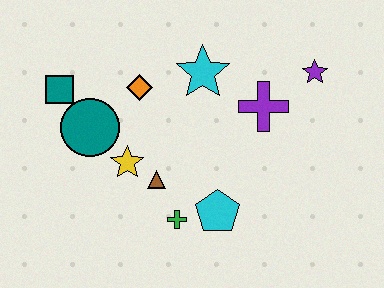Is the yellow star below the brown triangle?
No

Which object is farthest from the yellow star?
The purple star is farthest from the yellow star.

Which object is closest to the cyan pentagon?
The green cross is closest to the cyan pentagon.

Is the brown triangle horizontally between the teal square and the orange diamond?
No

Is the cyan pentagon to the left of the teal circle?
No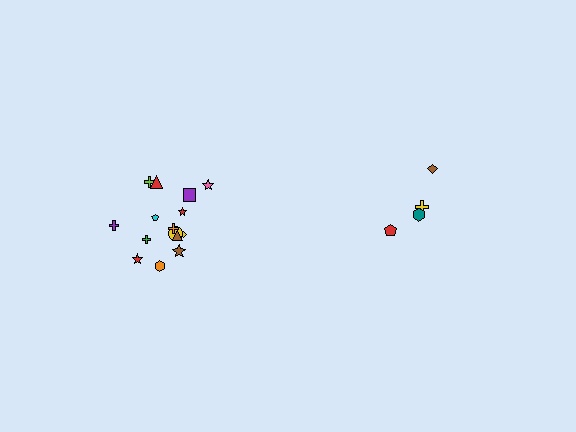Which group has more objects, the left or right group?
The left group.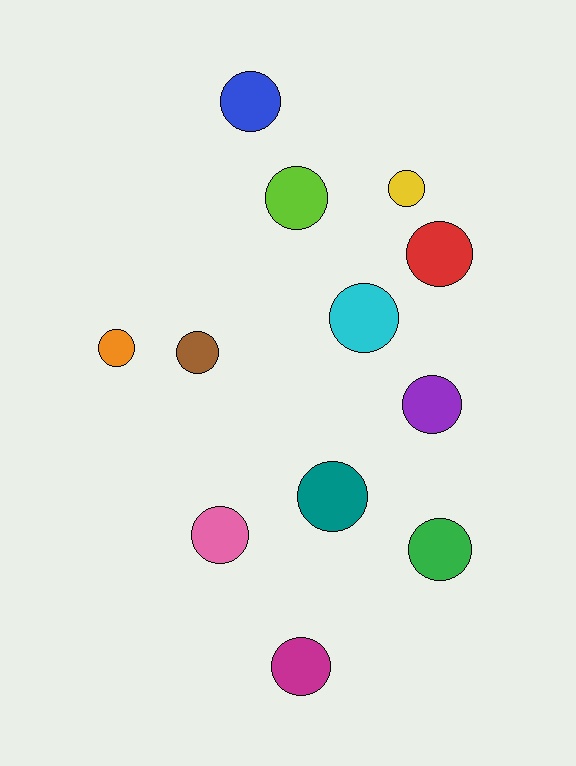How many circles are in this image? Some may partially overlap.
There are 12 circles.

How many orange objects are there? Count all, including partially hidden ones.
There is 1 orange object.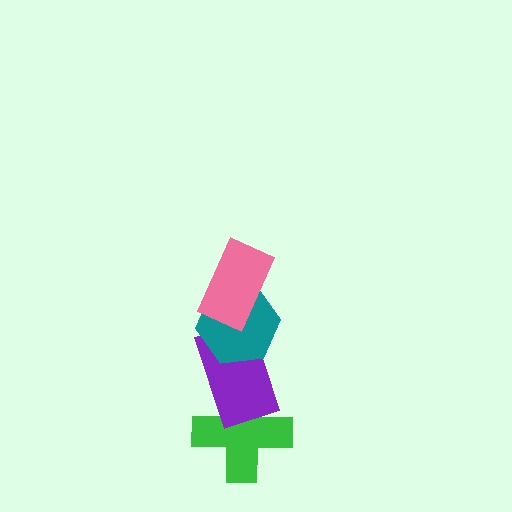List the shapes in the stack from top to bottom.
From top to bottom: the pink rectangle, the teal hexagon, the purple rectangle, the green cross.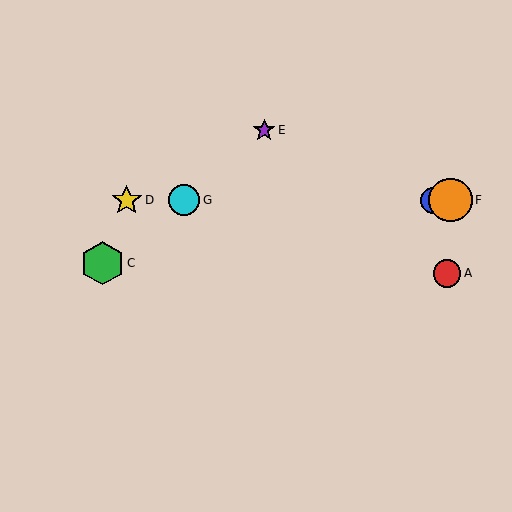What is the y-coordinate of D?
Object D is at y≈200.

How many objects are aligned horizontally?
4 objects (B, D, F, G) are aligned horizontally.